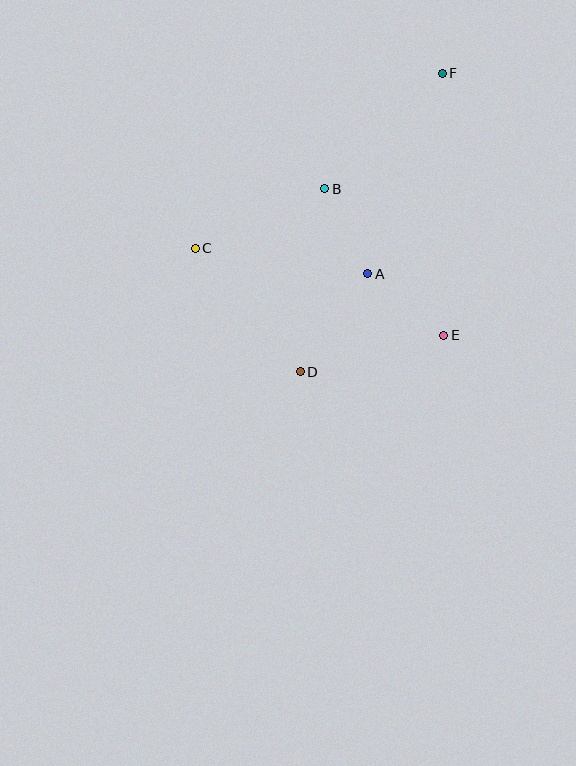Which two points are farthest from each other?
Points D and F are farthest from each other.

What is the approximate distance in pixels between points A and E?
The distance between A and E is approximately 98 pixels.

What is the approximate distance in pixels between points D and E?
The distance between D and E is approximately 148 pixels.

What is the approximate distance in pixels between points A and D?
The distance between A and D is approximately 119 pixels.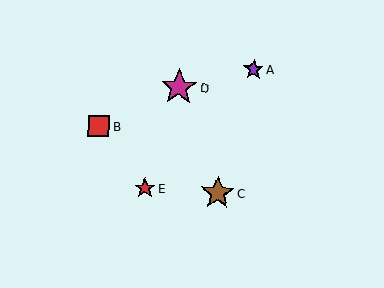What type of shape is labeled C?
Shape C is a brown star.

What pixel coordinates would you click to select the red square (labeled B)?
Click at (99, 126) to select the red square B.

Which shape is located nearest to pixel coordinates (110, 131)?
The red square (labeled B) at (99, 126) is nearest to that location.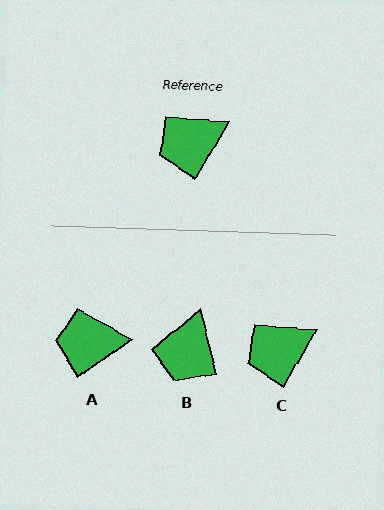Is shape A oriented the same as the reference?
No, it is off by about 25 degrees.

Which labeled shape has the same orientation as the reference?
C.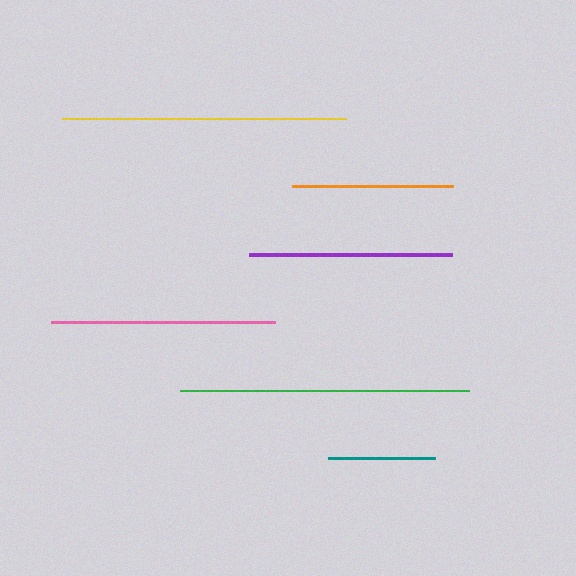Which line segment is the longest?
The green line is the longest at approximately 289 pixels.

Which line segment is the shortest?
The teal line is the shortest at approximately 107 pixels.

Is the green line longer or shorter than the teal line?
The green line is longer than the teal line.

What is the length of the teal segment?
The teal segment is approximately 107 pixels long.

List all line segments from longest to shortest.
From longest to shortest: green, yellow, pink, purple, orange, teal.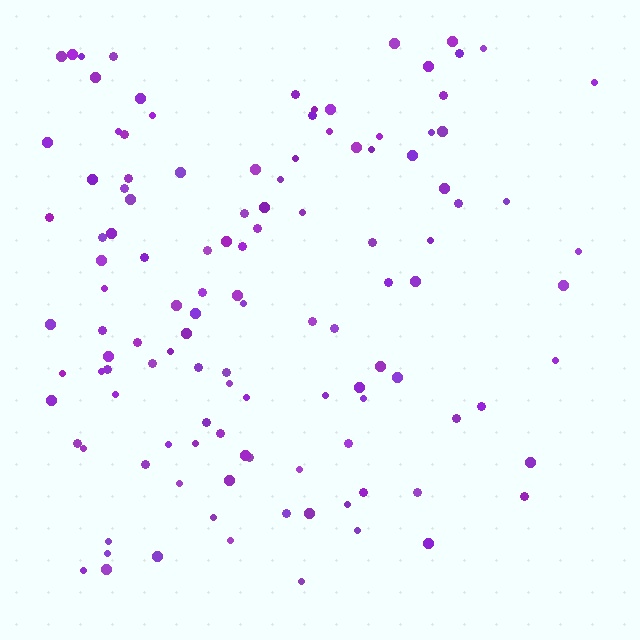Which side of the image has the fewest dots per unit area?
The right.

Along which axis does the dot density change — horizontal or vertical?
Horizontal.